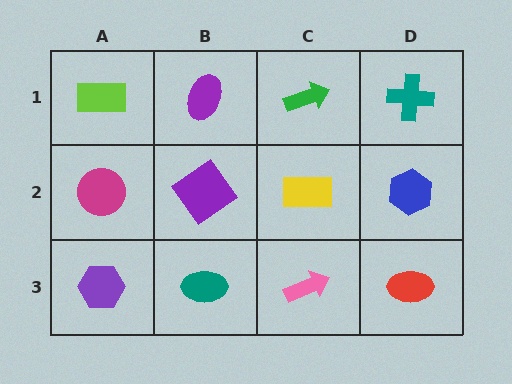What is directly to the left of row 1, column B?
A lime rectangle.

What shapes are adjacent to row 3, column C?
A yellow rectangle (row 2, column C), a teal ellipse (row 3, column B), a red ellipse (row 3, column D).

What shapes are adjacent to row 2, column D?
A teal cross (row 1, column D), a red ellipse (row 3, column D), a yellow rectangle (row 2, column C).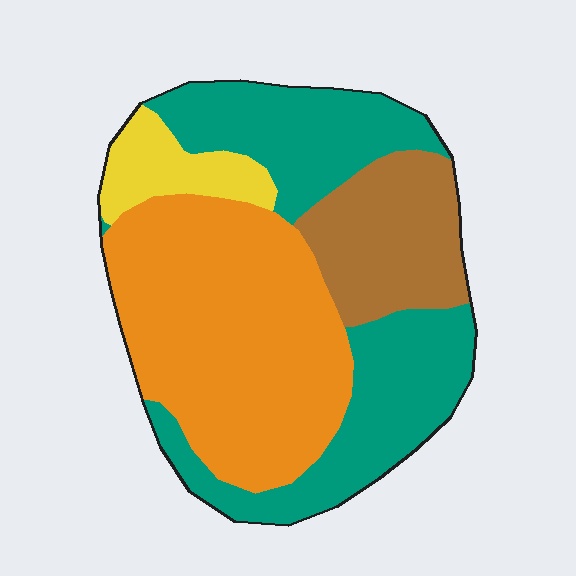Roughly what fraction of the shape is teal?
Teal takes up between a quarter and a half of the shape.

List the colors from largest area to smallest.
From largest to smallest: orange, teal, brown, yellow.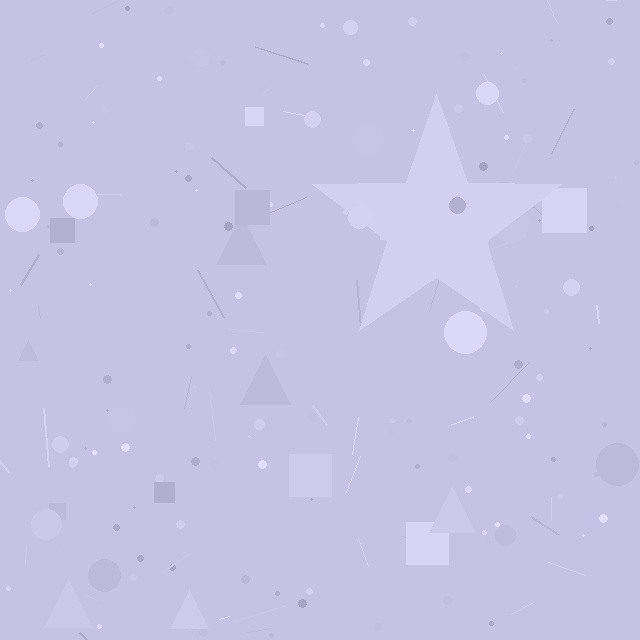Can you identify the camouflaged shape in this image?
The camouflaged shape is a star.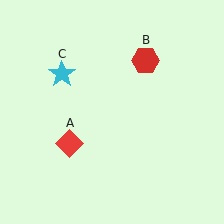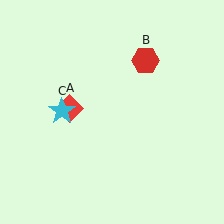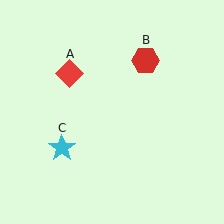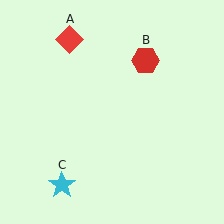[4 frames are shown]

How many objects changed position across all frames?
2 objects changed position: red diamond (object A), cyan star (object C).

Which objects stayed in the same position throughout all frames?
Red hexagon (object B) remained stationary.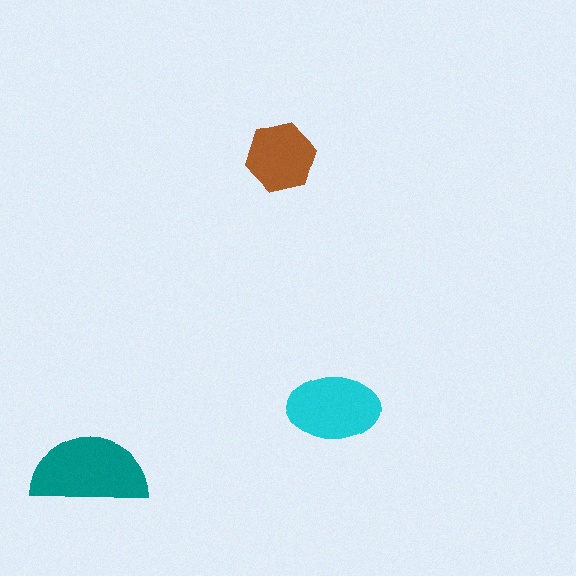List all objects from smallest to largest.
The brown hexagon, the cyan ellipse, the teal semicircle.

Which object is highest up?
The brown hexagon is topmost.